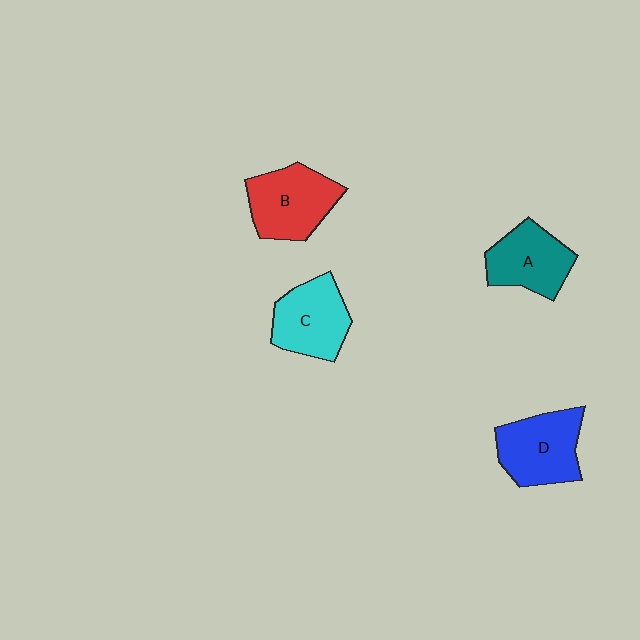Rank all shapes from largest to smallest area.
From largest to smallest: D (blue), B (red), C (cyan), A (teal).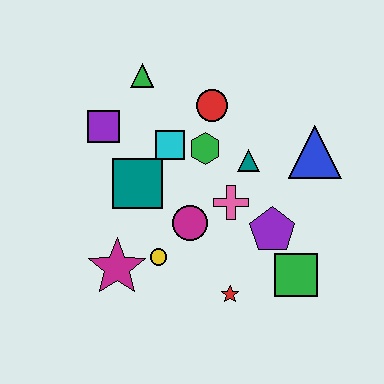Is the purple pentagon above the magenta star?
Yes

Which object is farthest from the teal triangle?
The magenta star is farthest from the teal triangle.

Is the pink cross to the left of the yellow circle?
No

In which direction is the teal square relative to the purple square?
The teal square is below the purple square.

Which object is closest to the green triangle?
The purple square is closest to the green triangle.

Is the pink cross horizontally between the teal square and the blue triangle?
Yes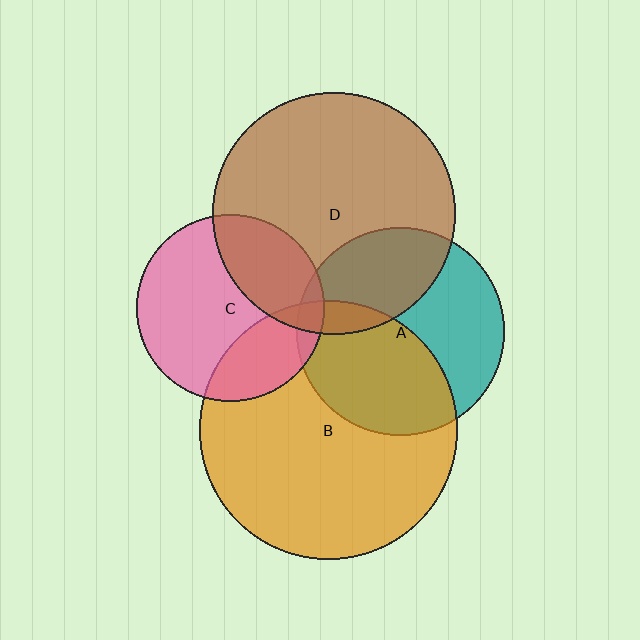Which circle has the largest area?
Circle B (orange).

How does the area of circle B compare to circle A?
Approximately 1.5 times.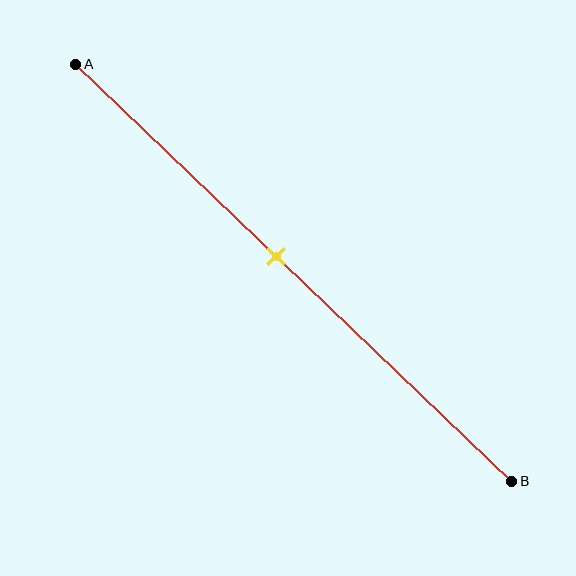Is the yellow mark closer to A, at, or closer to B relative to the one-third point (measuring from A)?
The yellow mark is closer to point B than the one-third point of segment AB.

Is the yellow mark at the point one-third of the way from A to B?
No, the mark is at about 45% from A, not at the 33% one-third point.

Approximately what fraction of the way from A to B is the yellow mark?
The yellow mark is approximately 45% of the way from A to B.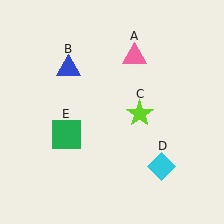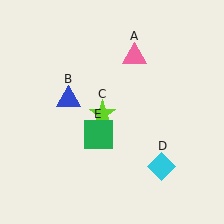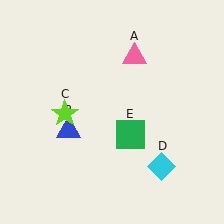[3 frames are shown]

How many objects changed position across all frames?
3 objects changed position: blue triangle (object B), lime star (object C), green square (object E).